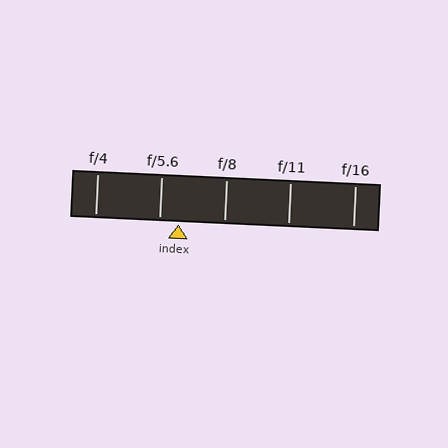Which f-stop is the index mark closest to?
The index mark is closest to f/5.6.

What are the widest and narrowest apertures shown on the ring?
The widest aperture shown is f/4 and the narrowest is f/16.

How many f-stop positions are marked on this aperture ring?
There are 5 f-stop positions marked.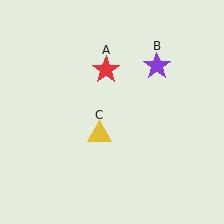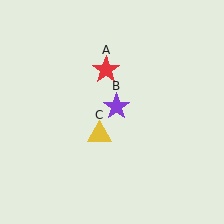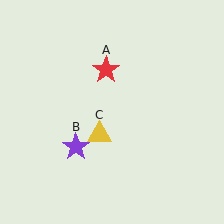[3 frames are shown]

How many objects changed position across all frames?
1 object changed position: purple star (object B).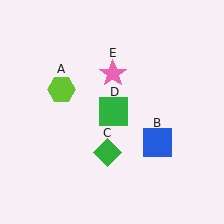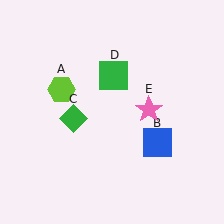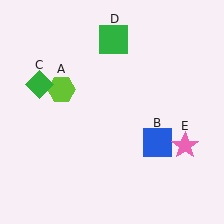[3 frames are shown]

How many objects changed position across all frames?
3 objects changed position: green diamond (object C), green square (object D), pink star (object E).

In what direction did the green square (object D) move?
The green square (object D) moved up.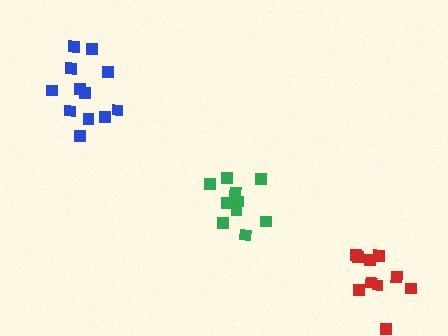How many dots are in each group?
Group 1: 10 dots, Group 2: 10 dots, Group 3: 12 dots (32 total).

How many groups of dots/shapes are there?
There are 3 groups.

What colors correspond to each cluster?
The clusters are colored: green, red, blue.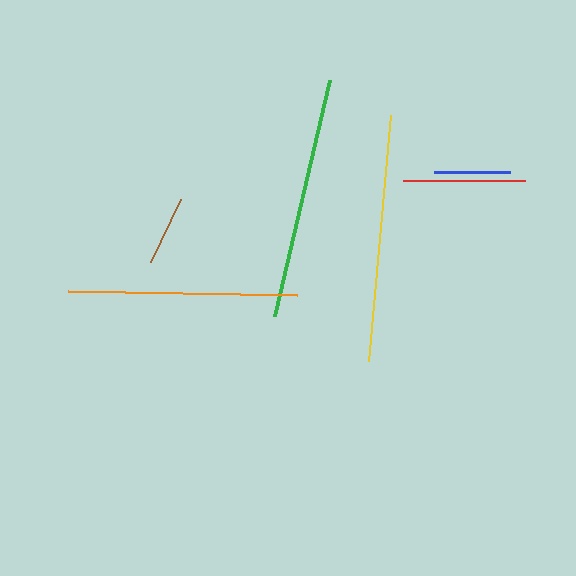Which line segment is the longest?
The yellow line is the longest at approximately 247 pixels.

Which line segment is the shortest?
The brown line is the shortest at approximately 70 pixels.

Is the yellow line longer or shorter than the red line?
The yellow line is longer than the red line.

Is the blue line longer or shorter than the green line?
The green line is longer than the blue line.